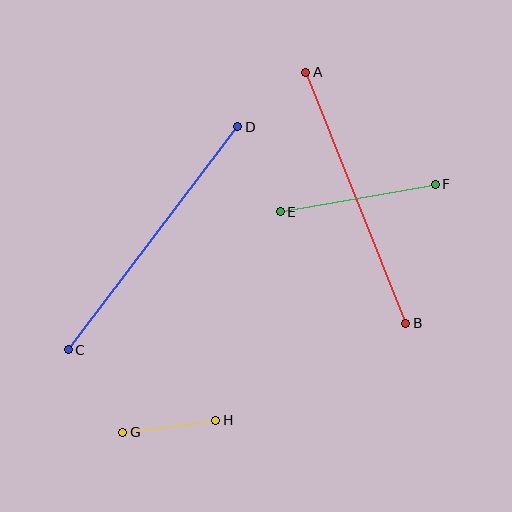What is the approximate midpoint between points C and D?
The midpoint is at approximately (153, 238) pixels.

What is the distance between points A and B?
The distance is approximately 270 pixels.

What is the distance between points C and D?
The distance is approximately 280 pixels.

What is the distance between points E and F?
The distance is approximately 158 pixels.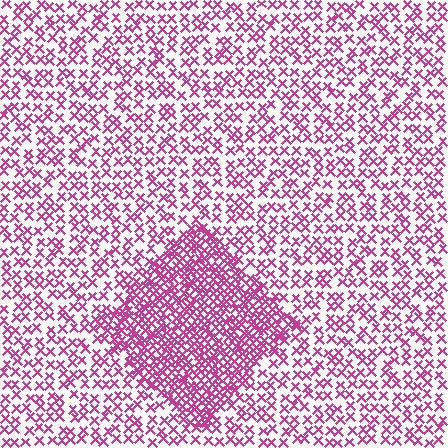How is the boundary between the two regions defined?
The boundary is defined by a change in element density (approximately 2.2x ratio). All elements are the same color, size, and shape.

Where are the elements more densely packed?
The elements are more densely packed inside the diamond boundary.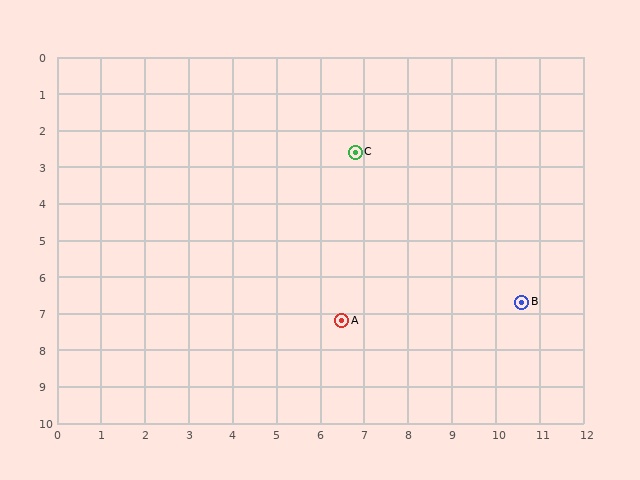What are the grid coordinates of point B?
Point B is at approximately (10.6, 6.7).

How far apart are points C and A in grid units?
Points C and A are about 4.6 grid units apart.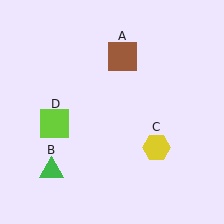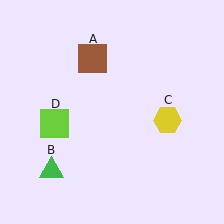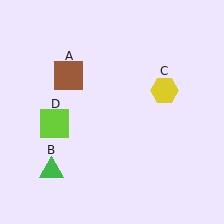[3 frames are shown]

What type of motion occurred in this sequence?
The brown square (object A), yellow hexagon (object C) rotated counterclockwise around the center of the scene.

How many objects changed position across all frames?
2 objects changed position: brown square (object A), yellow hexagon (object C).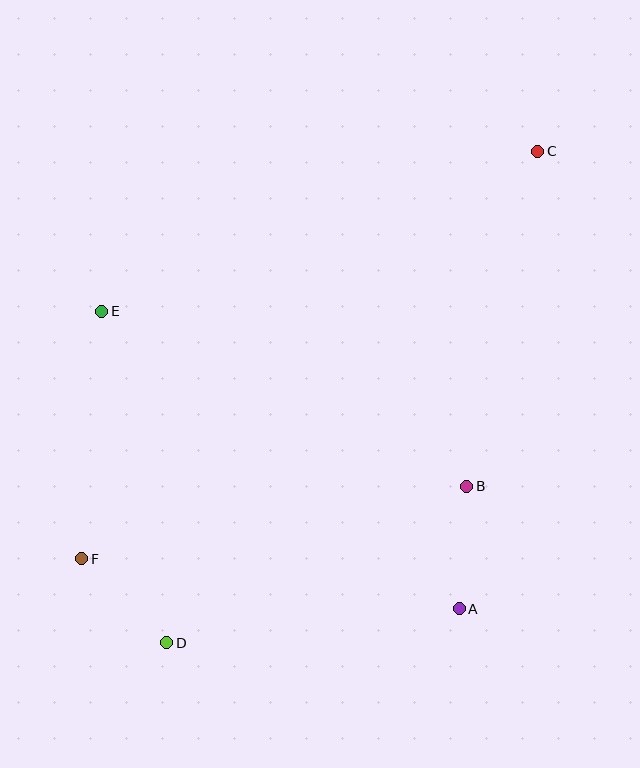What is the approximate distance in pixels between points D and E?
The distance between D and E is approximately 338 pixels.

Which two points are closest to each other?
Points D and F are closest to each other.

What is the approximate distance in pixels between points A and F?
The distance between A and F is approximately 381 pixels.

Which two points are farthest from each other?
Points C and D are farthest from each other.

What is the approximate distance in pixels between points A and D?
The distance between A and D is approximately 295 pixels.